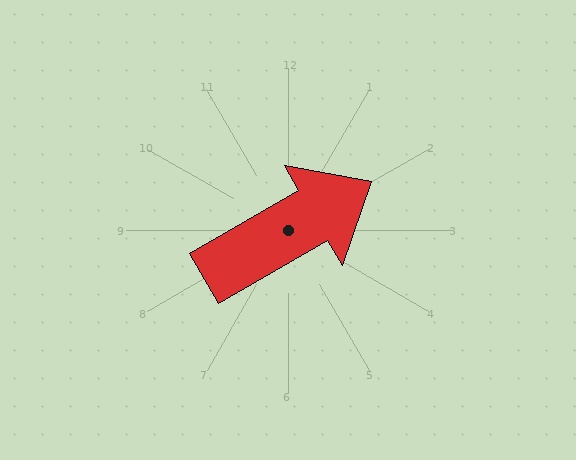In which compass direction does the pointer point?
Northeast.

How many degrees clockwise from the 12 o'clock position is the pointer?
Approximately 60 degrees.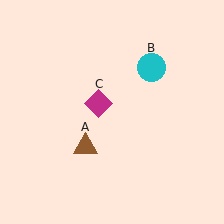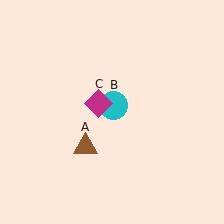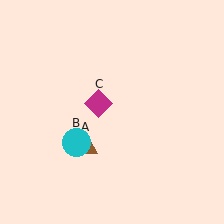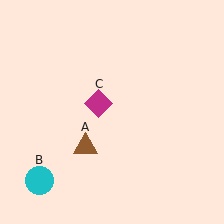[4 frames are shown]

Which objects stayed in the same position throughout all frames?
Brown triangle (object A) and magenta diamond (object C) remained stationary.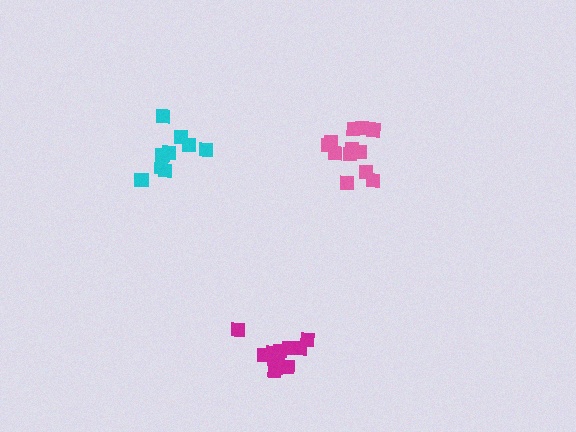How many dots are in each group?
Group 1: 12 dots, Group 2: 9 dots, Group 3: 12 dots (33 total).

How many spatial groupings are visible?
There are 3 spatial groupings.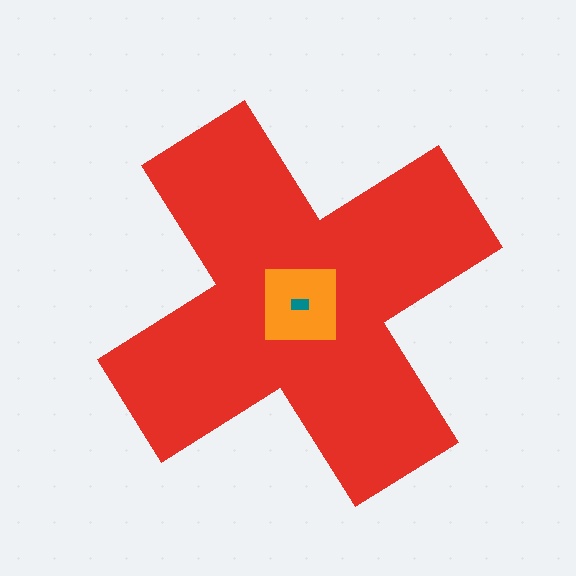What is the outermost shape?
The red cross.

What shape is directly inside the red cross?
The orange square.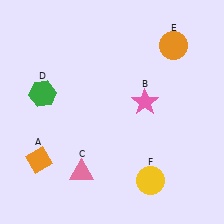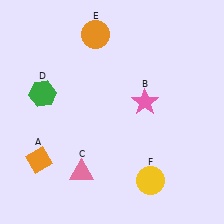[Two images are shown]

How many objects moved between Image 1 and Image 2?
1 object moved between the two images.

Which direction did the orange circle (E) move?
The orange circle (E) moved left.